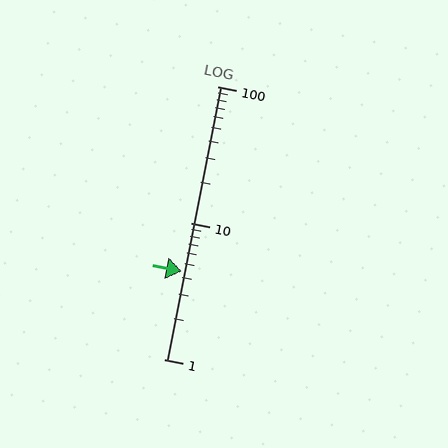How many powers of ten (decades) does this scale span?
The scale spans 2 decades, from 1 to 100.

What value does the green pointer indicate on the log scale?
The pointer indicates approximately 4.4.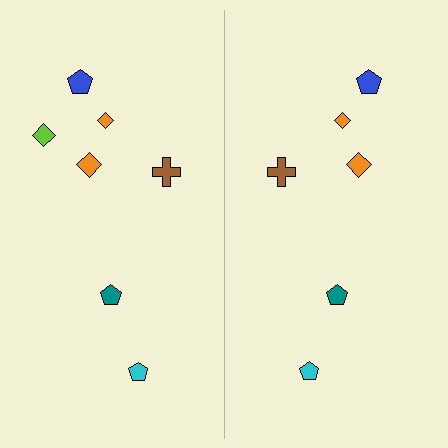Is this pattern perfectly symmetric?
No, the pattern is not perfectly symmetric. A lime diamond is missing from the right side.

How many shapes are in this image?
There are 13 shapes in this image.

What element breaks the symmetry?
A lime diamond is missing from the right side.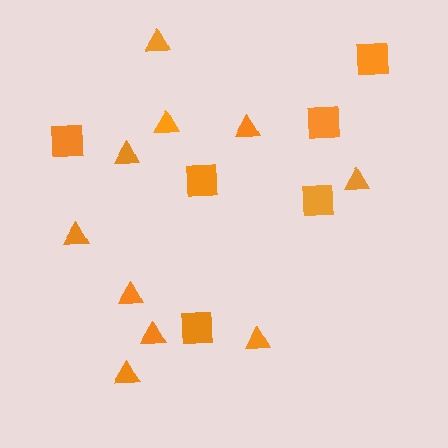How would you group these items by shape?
There are 2 groups: one group of triangles (10) and one group of squares (6).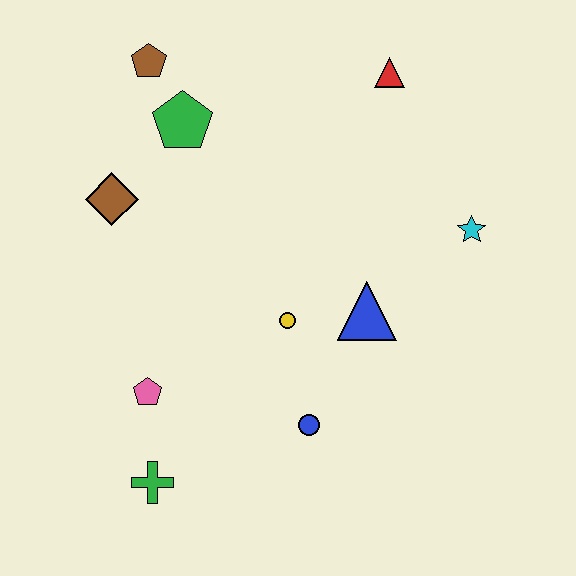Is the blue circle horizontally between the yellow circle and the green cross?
No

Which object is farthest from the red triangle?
The green cross is farthest from the red triangle.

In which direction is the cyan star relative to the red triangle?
The cyan star is below the red triangle.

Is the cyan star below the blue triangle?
No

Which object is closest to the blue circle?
The yellow circle is closest to the blue circle.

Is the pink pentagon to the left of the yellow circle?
Yes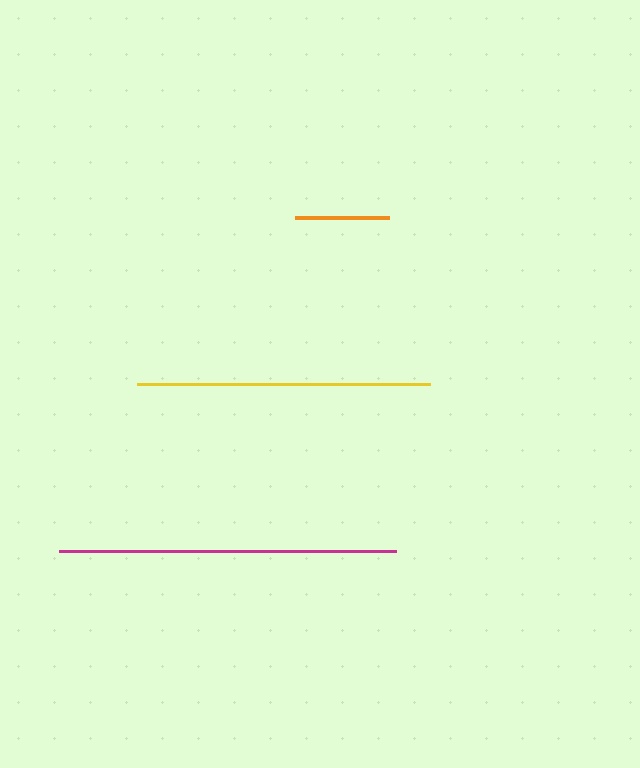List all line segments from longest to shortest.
From longest to shortest: magenta, yellow, orange.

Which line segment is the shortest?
The orange line is the shortest at approximately 93 pixels.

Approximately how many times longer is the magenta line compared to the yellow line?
The magenta line is approximately 1.2 times the length of the yellow line.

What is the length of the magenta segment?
The magenta segment is approximately 337 pixels long.